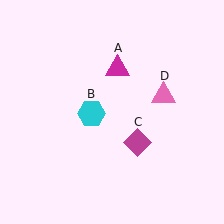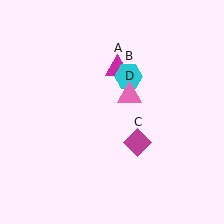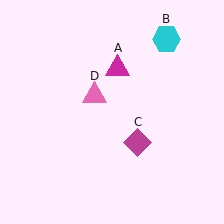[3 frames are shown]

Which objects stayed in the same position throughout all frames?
Magenta triangle (object A) and magenta diamond (object C) remained stationary.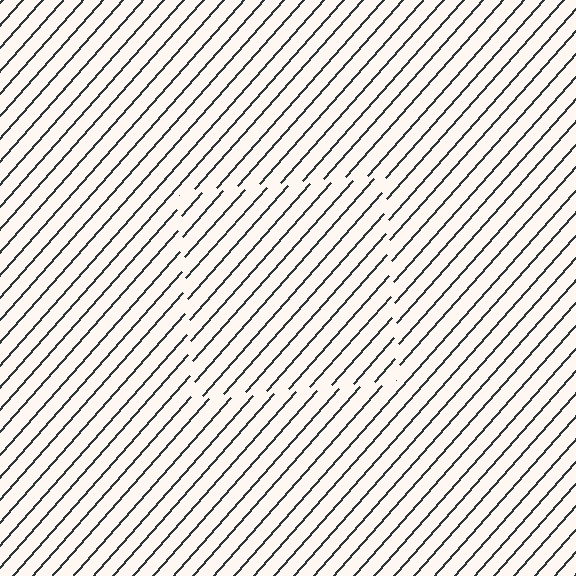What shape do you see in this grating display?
An illusory square. The interior of the shape contains the same grating, shifted by half a period — the contour is defined by the phase discontinuity where line-ends from the inner and outer gratings abut.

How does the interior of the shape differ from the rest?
The interior of the shape contains the same grating, shifted by half a period — the contour is defined by the phase discontinuity where line-ends from the inner and outer gratings abut.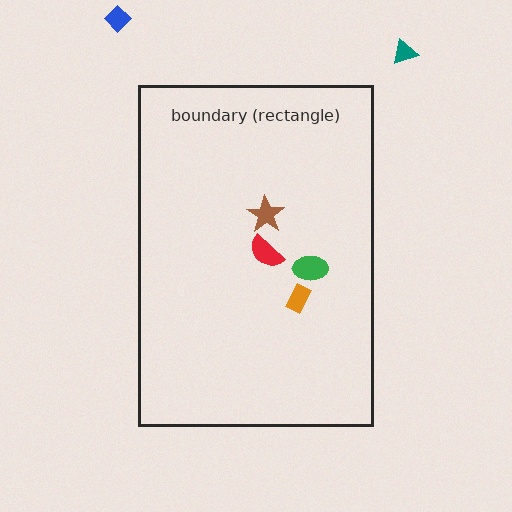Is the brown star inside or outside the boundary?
Inside.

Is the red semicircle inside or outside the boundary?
Inside.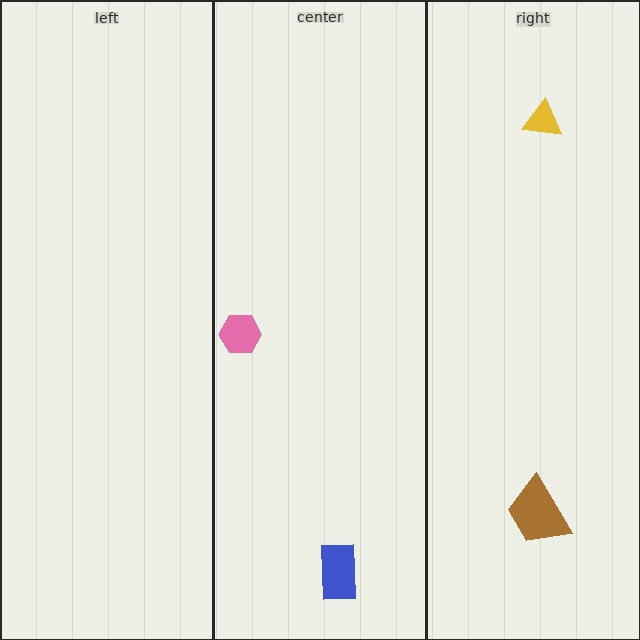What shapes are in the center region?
The pink hexagon, the blue rectangle.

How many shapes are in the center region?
2.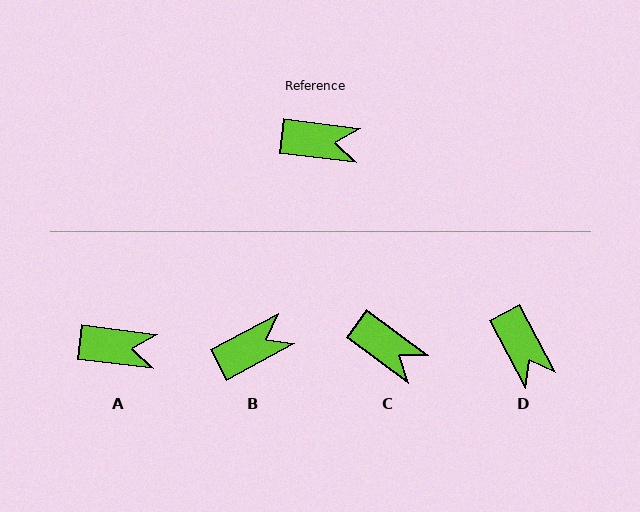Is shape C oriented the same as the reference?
No, it is off by about 29 degrees.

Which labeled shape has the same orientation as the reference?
A.